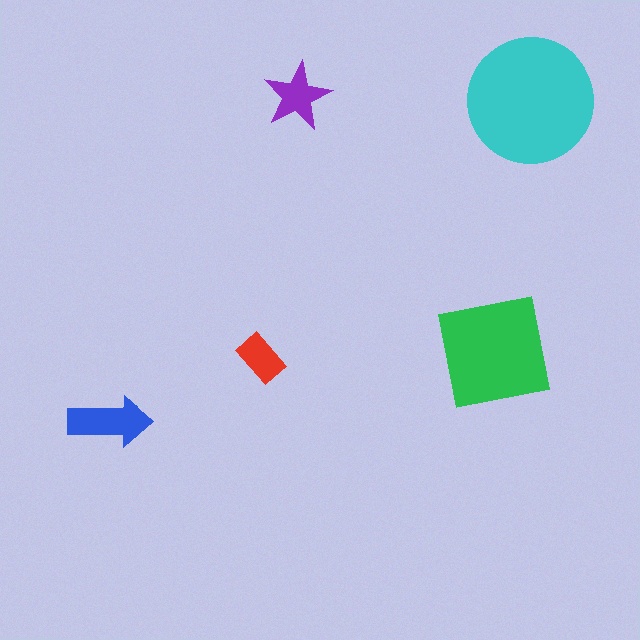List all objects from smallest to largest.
The red rectangle, the purple star, the blue arrow, the green square, the cyan circle.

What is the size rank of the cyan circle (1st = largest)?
1st.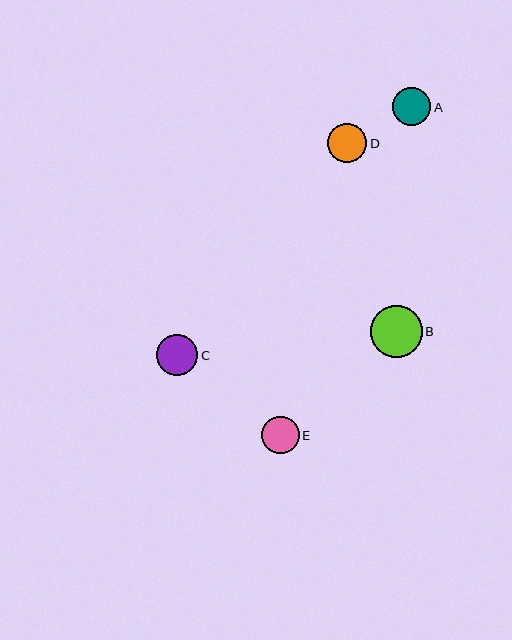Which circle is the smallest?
Circle E is the smallest with a size of approximately 38 pixels.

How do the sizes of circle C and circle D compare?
Circle C and circle D are approximately the same size.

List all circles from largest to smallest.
From largest to smallest: B, C, D, A, E.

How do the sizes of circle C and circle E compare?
Circle C and circle E are approximately the same size.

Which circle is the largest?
Circle B is the largest with a size of approximately 52 pixels.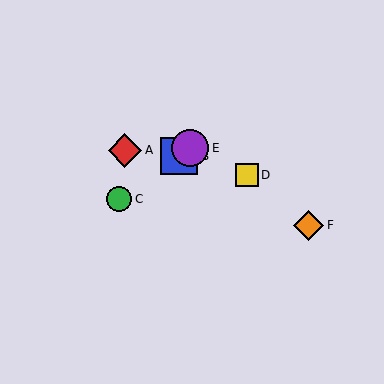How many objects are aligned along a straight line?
3 objects (B, C, E) are aligned along a straight line.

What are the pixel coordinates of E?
Object E is at (190, 148).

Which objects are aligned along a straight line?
Objects B, C, E are aligned along a straight line.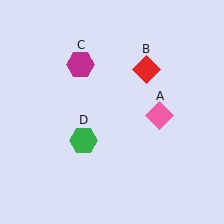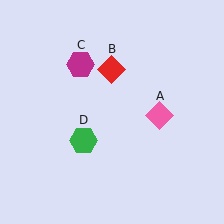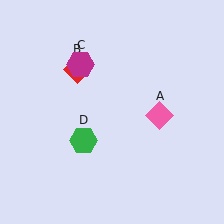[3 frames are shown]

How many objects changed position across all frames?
1 object changed position: red diamond (object B).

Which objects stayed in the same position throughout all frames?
Pink diamond (object A) and magenta hexagon (object C) and green hexagon (object D) remained stationary.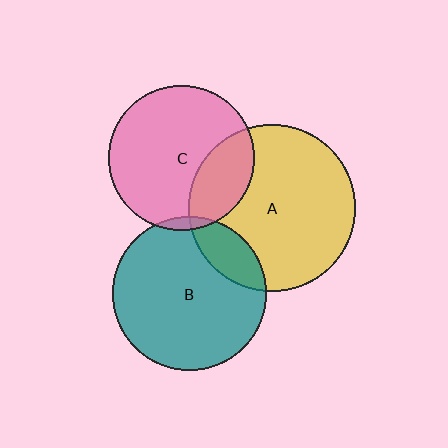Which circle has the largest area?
Circle A (yellow).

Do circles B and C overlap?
Yes.